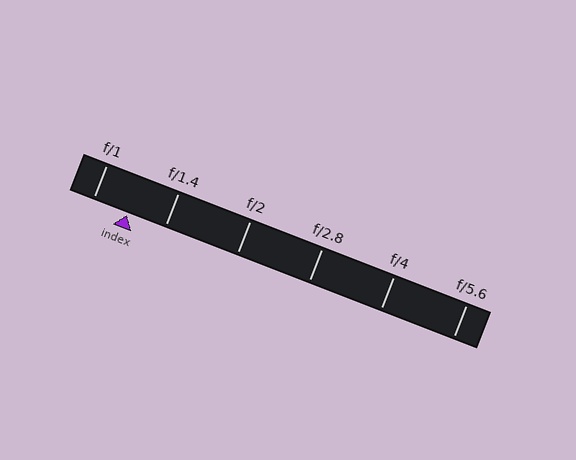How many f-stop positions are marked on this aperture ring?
There are 6 f-stop positions marked.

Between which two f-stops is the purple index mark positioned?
The index mark is between f/1 and f/1.4.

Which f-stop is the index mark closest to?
The index mark is closest to f/1.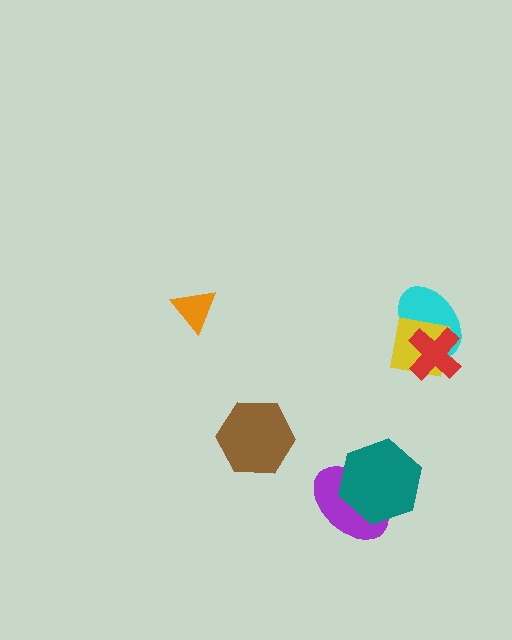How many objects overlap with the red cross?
2 objects overlap with the red cross.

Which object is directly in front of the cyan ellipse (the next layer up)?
The yellow square is directly in front of the cyan ellipse.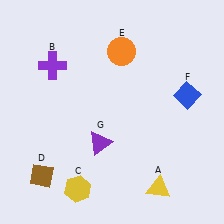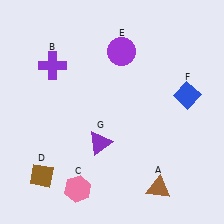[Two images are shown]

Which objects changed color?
A changed from yellow to brown. C changed from yellow to pink. E changed from orange to purple.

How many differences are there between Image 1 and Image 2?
There are 3 differences between the two images.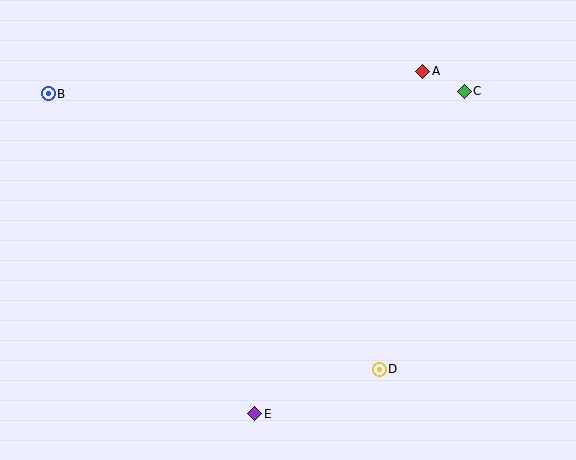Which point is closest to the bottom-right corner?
Point D is closest to the bottom-right corner.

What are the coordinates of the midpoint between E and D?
The midpoint between E and D is at (317, 391).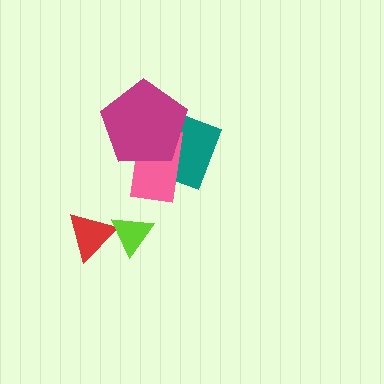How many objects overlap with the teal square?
2 objects overlap with the teal square.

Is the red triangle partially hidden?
Yes, it is partially covered by another shape.